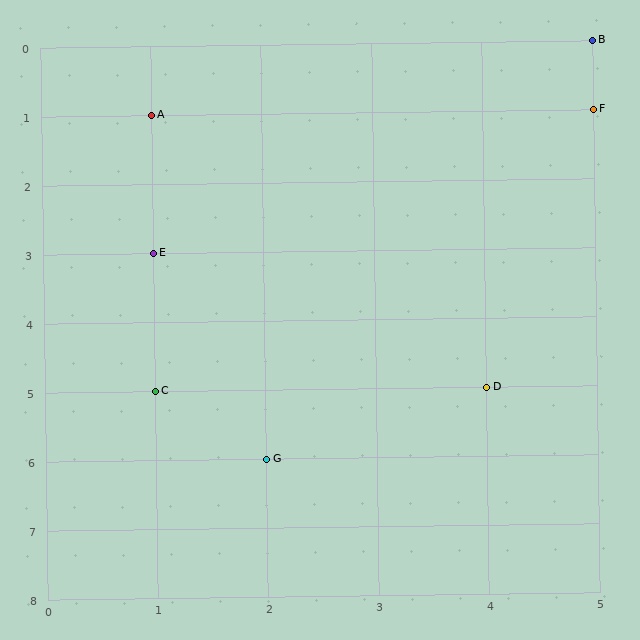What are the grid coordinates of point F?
Point F is at grid coordinates (5, 1).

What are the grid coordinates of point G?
Point G is at grid coordinates (2, 6).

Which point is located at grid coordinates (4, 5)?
Point D is at (4, 5).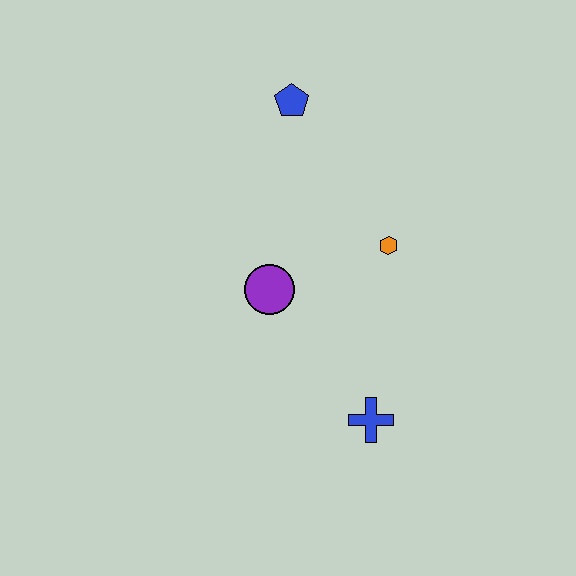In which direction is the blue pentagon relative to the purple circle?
The blue pentagon is above the purple circle.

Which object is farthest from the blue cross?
The blue pentagon is farthest from the blue cross.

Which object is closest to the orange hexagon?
The purple circle is closest to the orange hexagon.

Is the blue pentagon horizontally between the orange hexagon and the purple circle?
Yes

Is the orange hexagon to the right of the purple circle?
Yes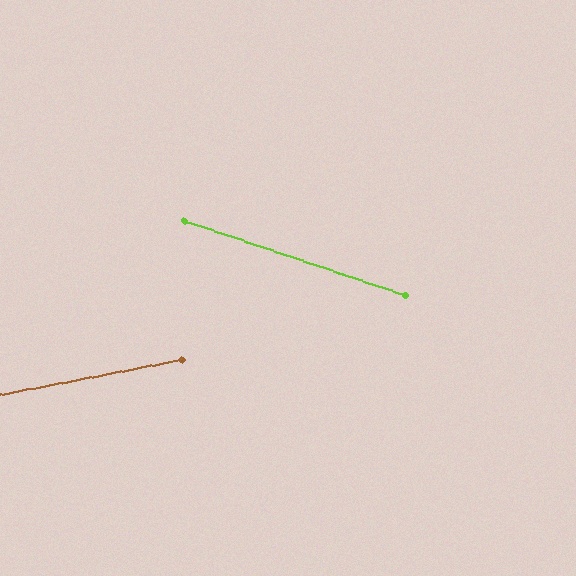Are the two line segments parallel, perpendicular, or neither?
Neither parallel nor perpendicular — they differ by about 29°.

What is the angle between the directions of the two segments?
Approximately 29 degrees.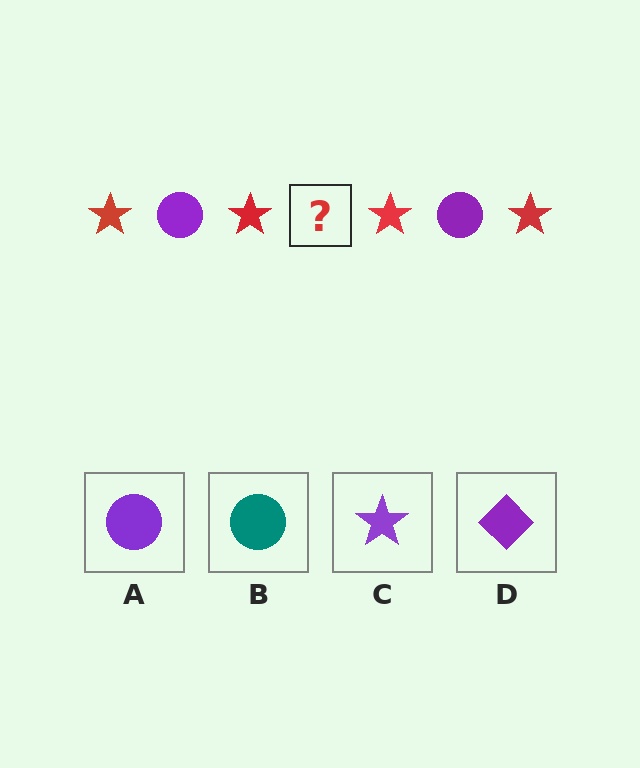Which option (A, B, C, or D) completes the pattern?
A.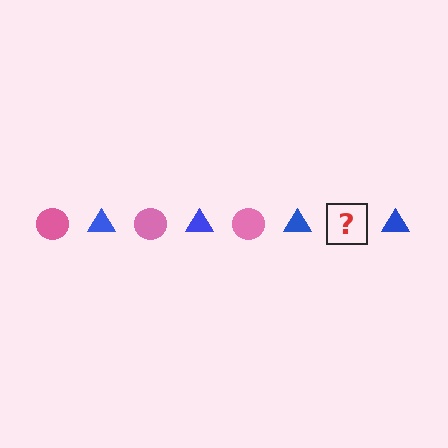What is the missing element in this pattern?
The missing element is a pink circle.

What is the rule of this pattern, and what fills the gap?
The rule is that the pattern alternates between pink circle and blue triangle. The gap should be filled with a pink circle.